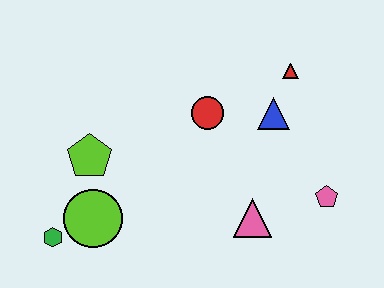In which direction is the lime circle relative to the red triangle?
The lime circle is to the left of the red triangle.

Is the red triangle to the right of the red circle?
Yes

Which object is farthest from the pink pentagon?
The green hexagon is farthest from the pink pentagon.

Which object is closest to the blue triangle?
The red triangle is closest to the blue triangle.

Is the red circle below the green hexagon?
No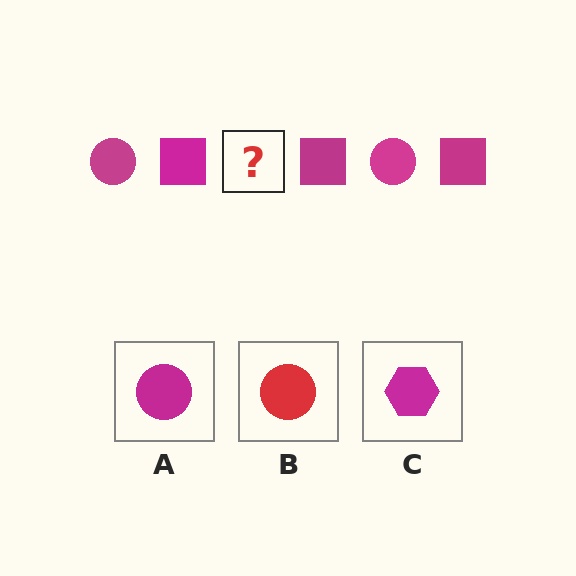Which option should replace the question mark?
Option A.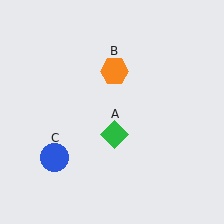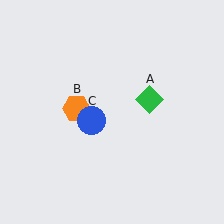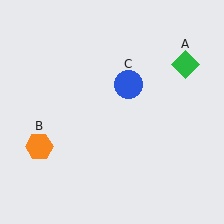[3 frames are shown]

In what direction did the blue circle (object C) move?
The blue circle (object C) moved up and to the right.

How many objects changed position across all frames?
3 objects changed position: green diamond (object A), orange hexagon (object B), blue circle (object C).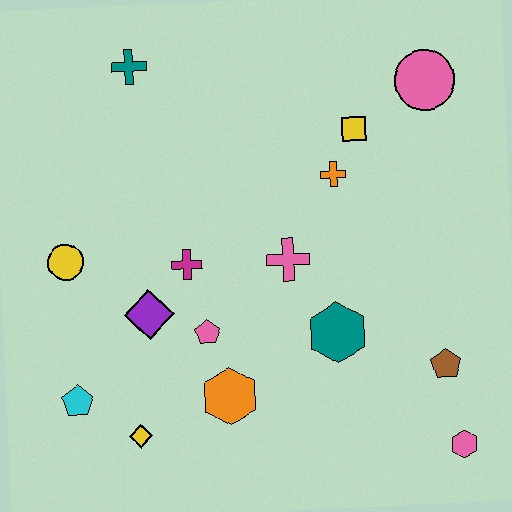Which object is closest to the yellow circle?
The purple diamond is closest to the yellow circle.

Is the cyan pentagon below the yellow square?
Yes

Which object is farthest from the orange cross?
The cyan pentagon is farthest from the orange cross.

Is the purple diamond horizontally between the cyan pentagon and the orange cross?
Yes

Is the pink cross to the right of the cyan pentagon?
Yes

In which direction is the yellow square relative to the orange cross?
The yellow square is above the orange cross.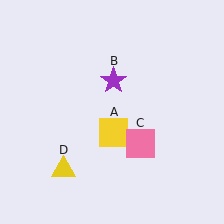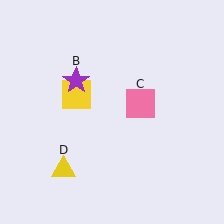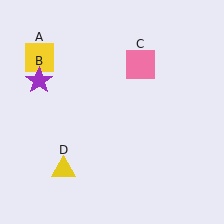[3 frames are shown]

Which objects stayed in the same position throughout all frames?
Yellow triangle (object D) remained stationary.